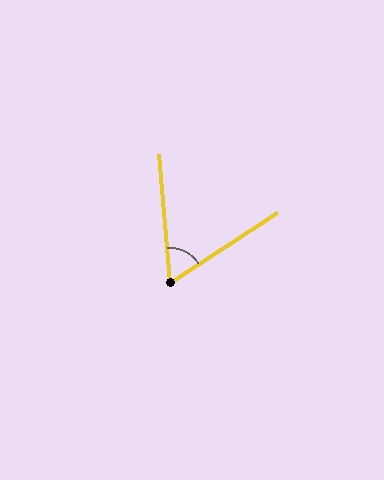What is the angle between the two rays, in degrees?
Approximately 61 degrees.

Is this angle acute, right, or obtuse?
It is acute.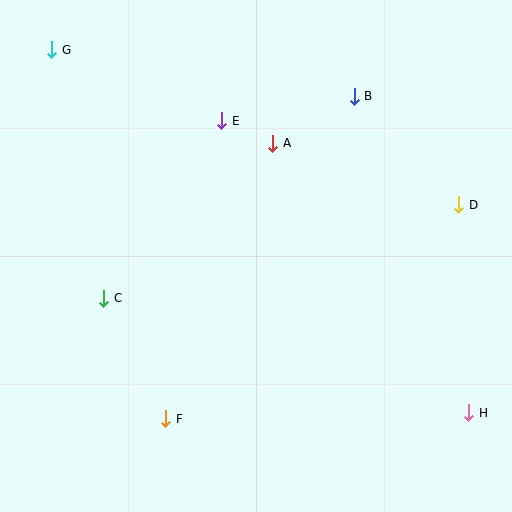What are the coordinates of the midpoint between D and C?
The midpoint between D and C is at (281, 251).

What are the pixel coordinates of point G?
Point G is at (52, 50).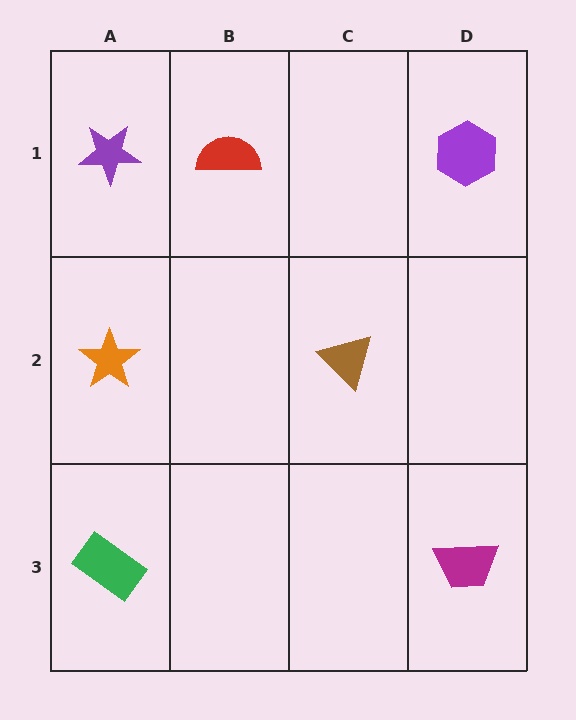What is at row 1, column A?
A purple star.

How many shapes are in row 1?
3 shapes.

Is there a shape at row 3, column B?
No, that cell is empty.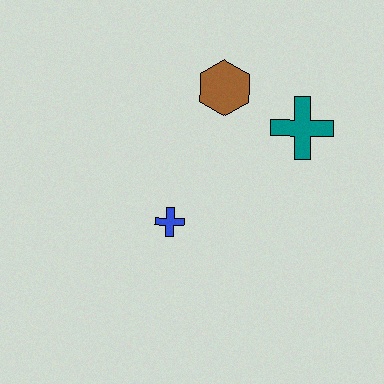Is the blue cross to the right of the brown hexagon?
No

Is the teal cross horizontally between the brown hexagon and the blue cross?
No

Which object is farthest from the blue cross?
The teal cross is farthest from the blue cross.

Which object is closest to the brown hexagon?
The teal cross is closest to the brown hexagon.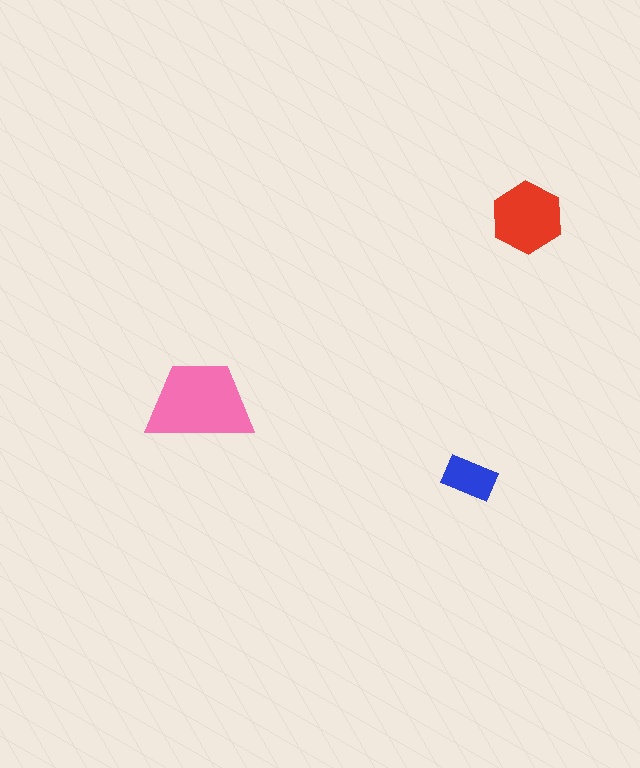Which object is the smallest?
The blue rectangle.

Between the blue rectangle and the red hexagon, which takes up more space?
The red hexagon.